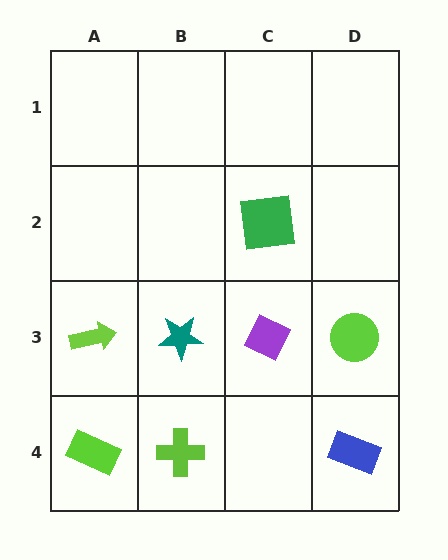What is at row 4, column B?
A lime cross.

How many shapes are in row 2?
1 shape.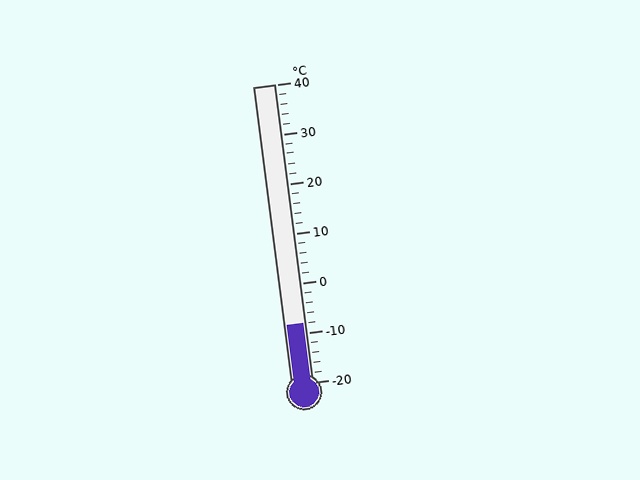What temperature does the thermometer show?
The thermometer shows approximately -8°C.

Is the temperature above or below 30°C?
The temperature is below 30°C.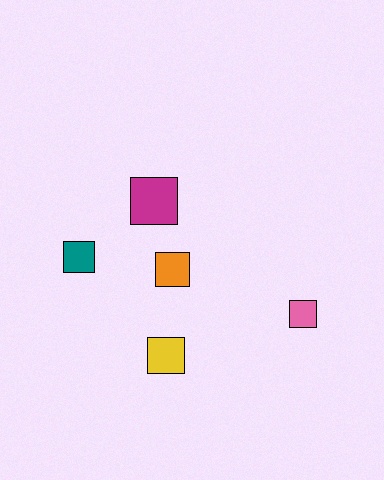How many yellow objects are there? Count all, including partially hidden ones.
There is 1 yellow object.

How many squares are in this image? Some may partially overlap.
There are 5 squares.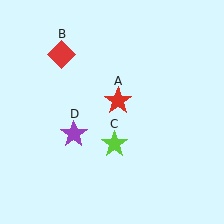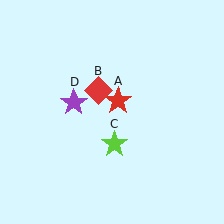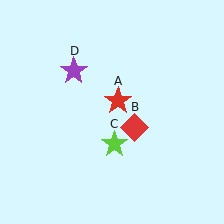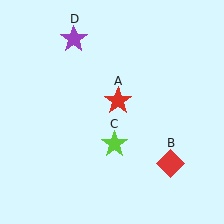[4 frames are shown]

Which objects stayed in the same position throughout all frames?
Red star (object A) and lime star (object C) remained stationary.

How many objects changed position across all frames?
2 objects changed position: red diamond (object B), purple star (object D).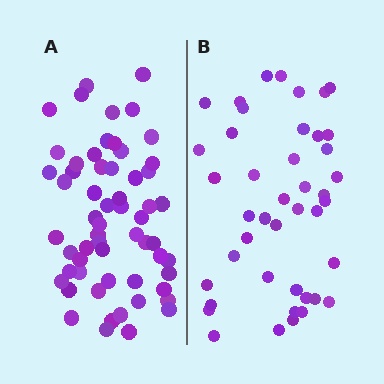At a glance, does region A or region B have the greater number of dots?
Region A (the left region) has more dots.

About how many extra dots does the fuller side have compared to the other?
Region A has approximately 15 more dots than region B.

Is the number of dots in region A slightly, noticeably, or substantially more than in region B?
Region A has noticeably more, but not dramatically so. The ratio is roughly 1.4 to 1.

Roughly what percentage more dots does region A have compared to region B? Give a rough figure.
About 35% more.